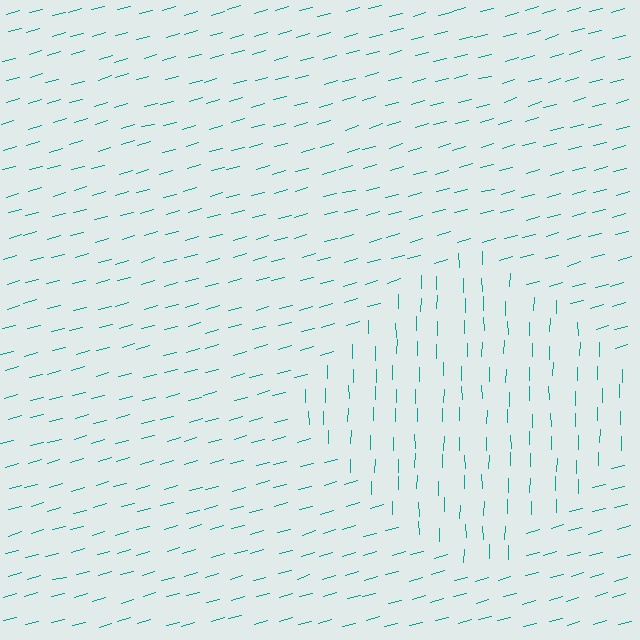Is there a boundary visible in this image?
Yes, there is a texture boundary formed by a change in line orientation.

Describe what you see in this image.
The image is filled with small teal line segments. A diamond region in the image has lines oriented differently from the surrounding lines, creating a visible texture boundary.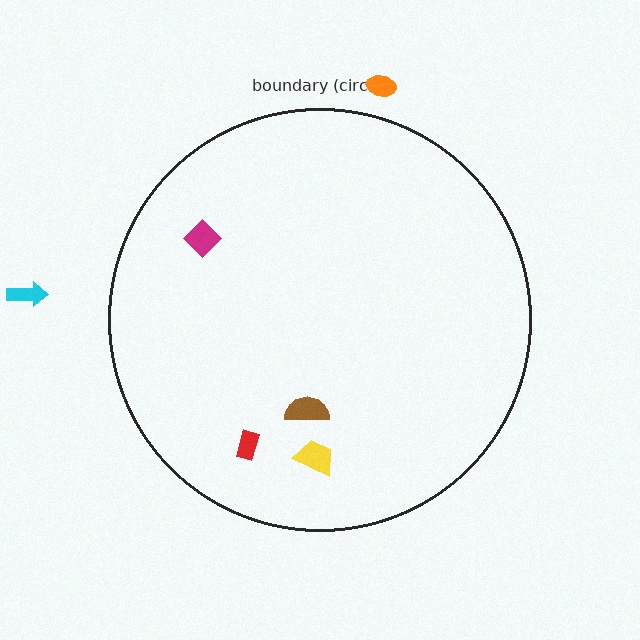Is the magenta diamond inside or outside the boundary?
Inside.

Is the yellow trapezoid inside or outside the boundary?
Inside.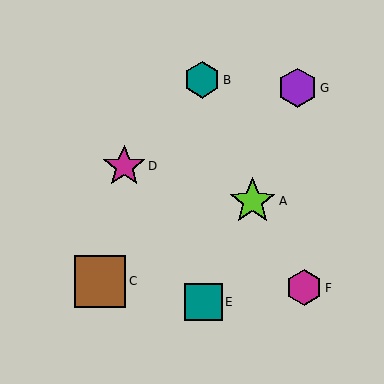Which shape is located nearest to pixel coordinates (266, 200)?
The lime star (labeled A) at (253, 201) is nearest to that location.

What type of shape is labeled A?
Shape A is a lime star.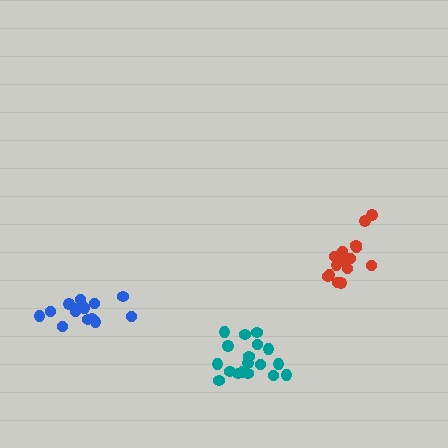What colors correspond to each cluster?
The clusters are colored: red, blue, teal.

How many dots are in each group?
Group 1: 16 dots, Group 2: 14 dots, Group 3: 18 dots (48 total).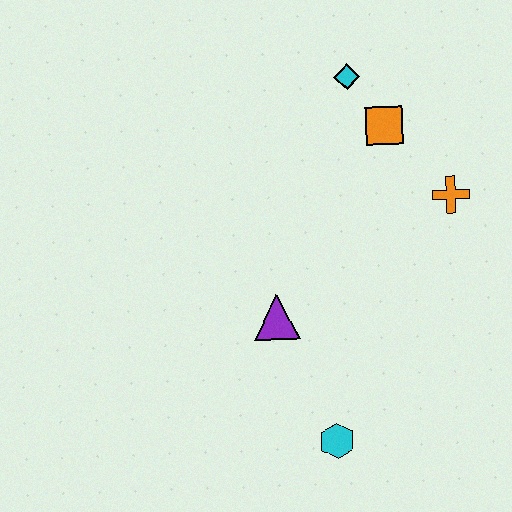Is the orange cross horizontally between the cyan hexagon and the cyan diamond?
No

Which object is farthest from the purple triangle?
The cyan diamond is farthest from the purple triangle.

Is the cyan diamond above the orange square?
Yes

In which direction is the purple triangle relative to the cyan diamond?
The purple triangle is below the cyan diamond.